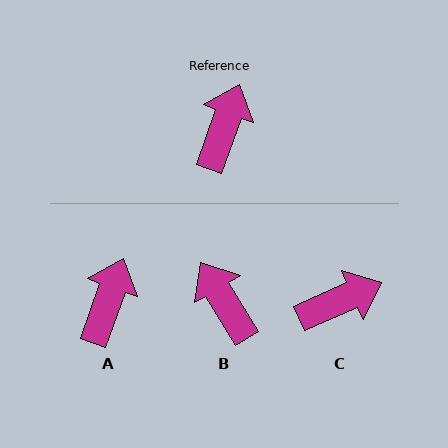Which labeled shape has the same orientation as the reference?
A.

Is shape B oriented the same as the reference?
No, it is off by about 51 degrees.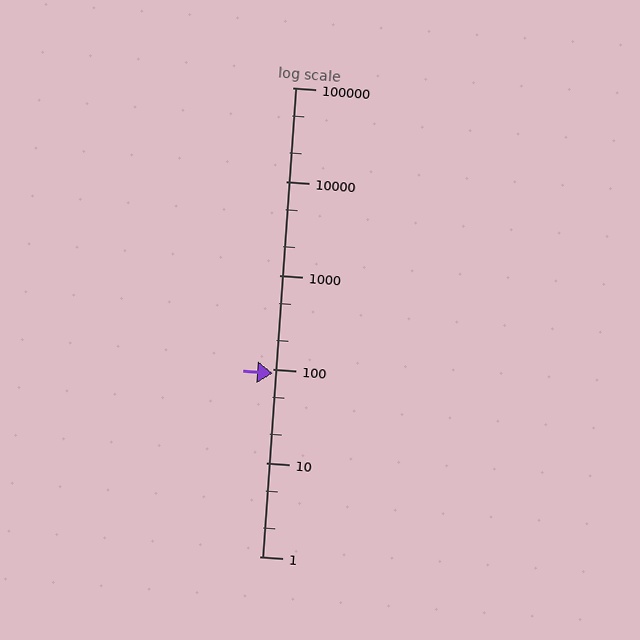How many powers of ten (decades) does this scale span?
The scale spans 5 decades, from 1 to 100000.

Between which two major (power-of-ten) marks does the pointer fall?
The pointer is between 10 and 100.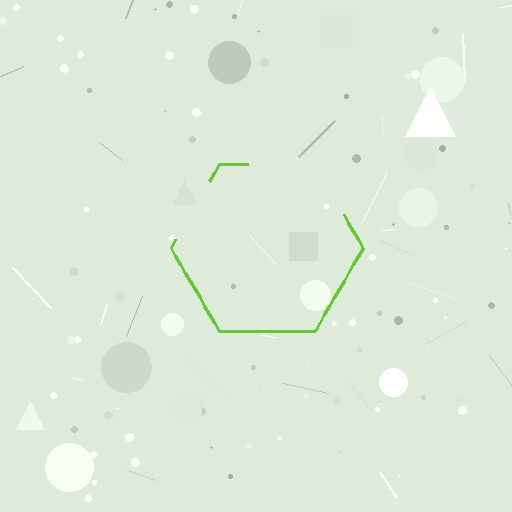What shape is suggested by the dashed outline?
The dashed outline suggests a hexagon.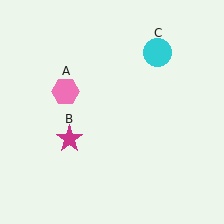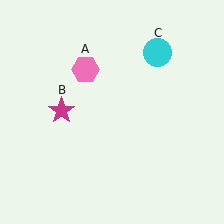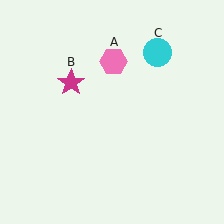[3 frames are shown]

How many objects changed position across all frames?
2 objects changed position: pink hexagon (object A), magenta star (object B).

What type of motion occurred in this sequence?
The pink hexagon (object A), magenta star (object B) rotated clockwise around the center of the scene.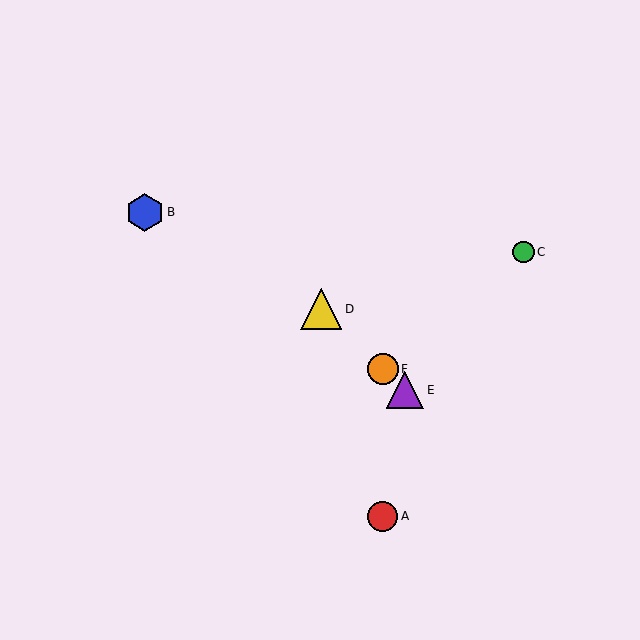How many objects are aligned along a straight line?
3 objects (D, E, F) are aligned along a straight line.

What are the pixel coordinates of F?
Object F is at (383, 369).